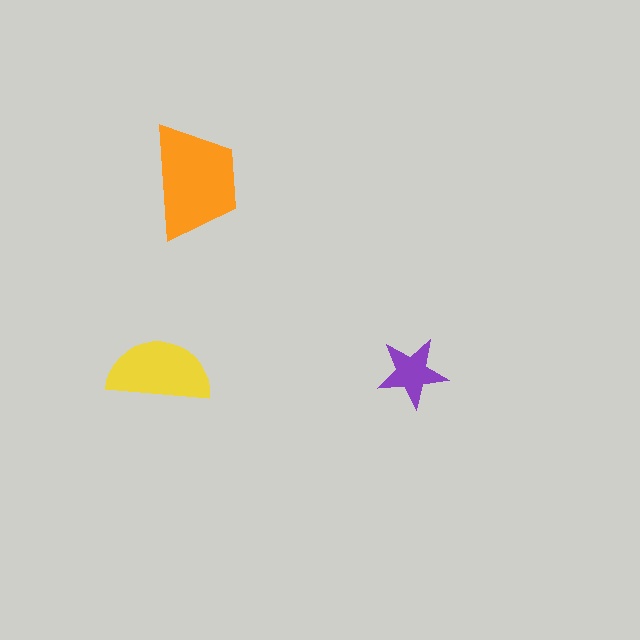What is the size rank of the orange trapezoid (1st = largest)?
1st.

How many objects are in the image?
There are 3 objects in the image.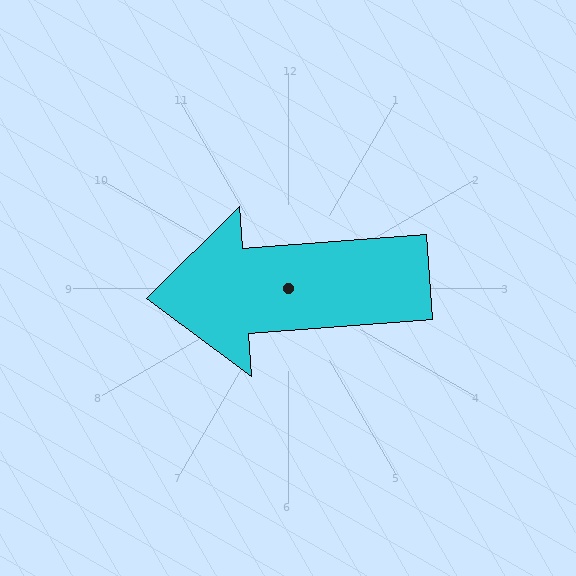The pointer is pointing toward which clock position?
Roughly 9 o'clock.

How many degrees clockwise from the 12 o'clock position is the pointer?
Approximately 266 degrees.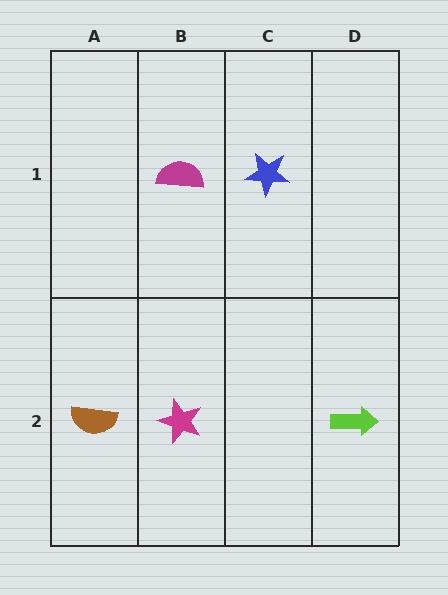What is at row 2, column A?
A brown semicircle.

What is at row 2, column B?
A magenta star.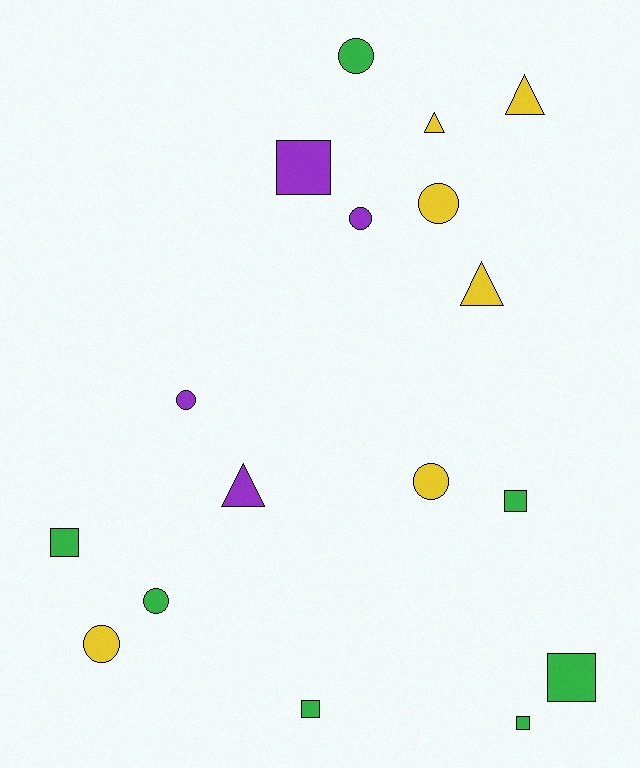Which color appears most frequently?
Green, with 7 objects.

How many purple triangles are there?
There is 1 purple triangle.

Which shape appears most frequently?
Circle, with 7 objects.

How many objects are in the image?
There are 17 objects.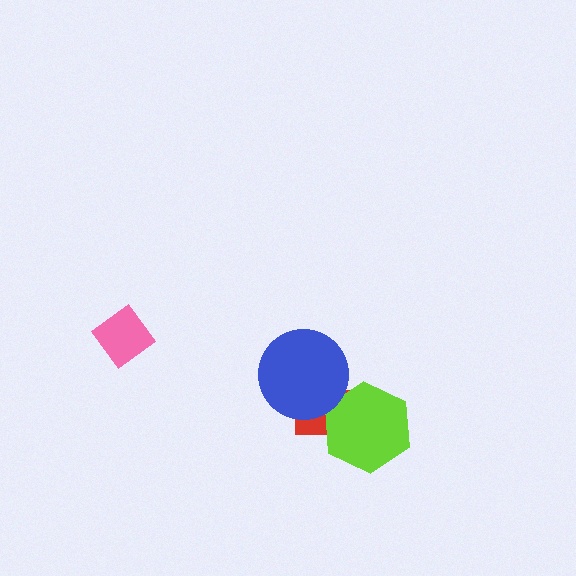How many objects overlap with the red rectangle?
2 objects overlap with the red rectangle.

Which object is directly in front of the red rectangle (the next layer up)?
The lime hexagon is directly in front of the red rectangle.